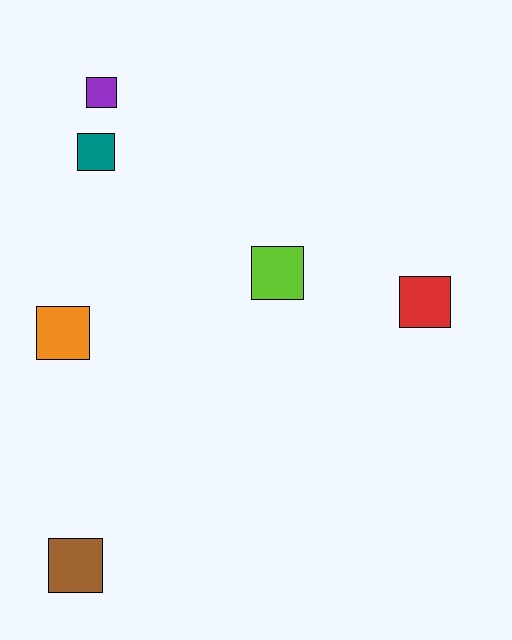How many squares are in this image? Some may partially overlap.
There are 6 squares.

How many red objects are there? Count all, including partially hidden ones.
There is 1 red object.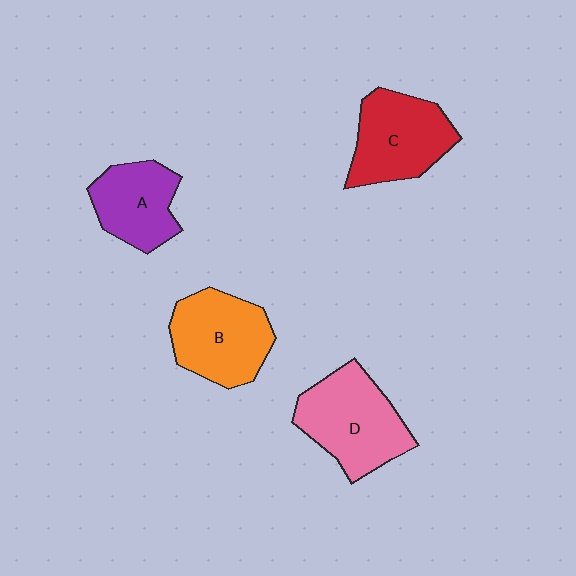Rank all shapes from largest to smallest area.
From largest to smallest: D (pink), B (orange), C (red), A (purple).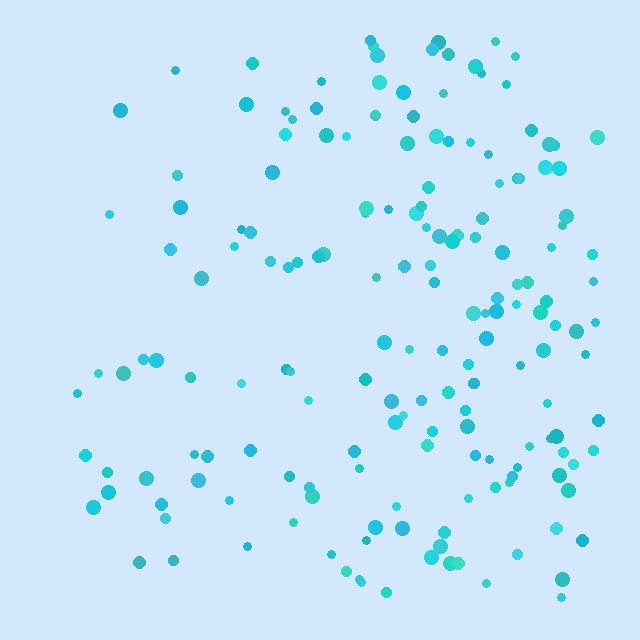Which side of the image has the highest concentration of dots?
The right.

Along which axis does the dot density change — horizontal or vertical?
Horizontal.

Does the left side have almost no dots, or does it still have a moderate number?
Still a moderate number, just noticeably fewer than the right.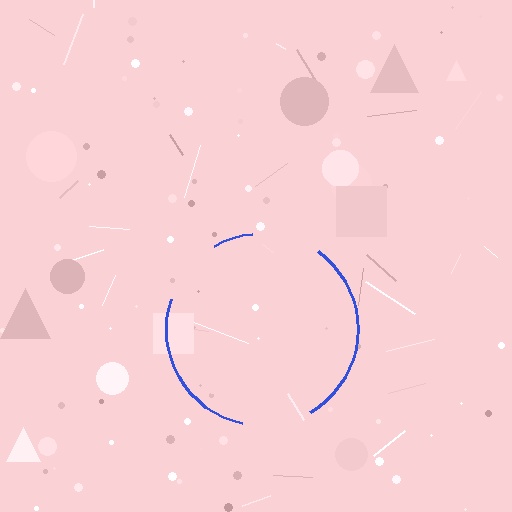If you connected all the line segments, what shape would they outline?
They would outline a circle.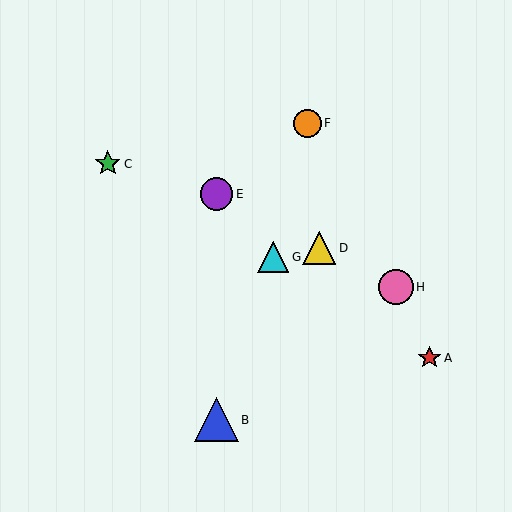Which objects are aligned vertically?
Objects B, E are aligned vertically.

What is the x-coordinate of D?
Object D is at x≈319.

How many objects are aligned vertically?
2 objects (B, E) are aligned vertically.